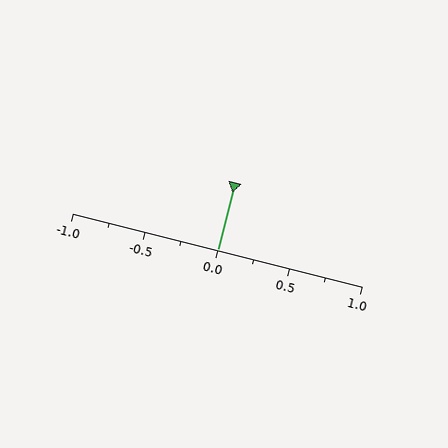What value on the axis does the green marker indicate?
The marker indicates approximately 0.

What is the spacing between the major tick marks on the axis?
The major ticks are spaced 0.5 apart.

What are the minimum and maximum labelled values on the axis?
The axis runs from -1.0 to 1.0.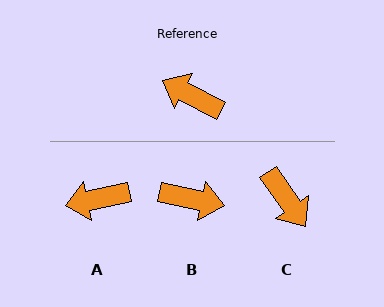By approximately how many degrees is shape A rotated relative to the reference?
Approximately 40 degrees counter-clockwise.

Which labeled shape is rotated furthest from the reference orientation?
B, about 165 degrees away.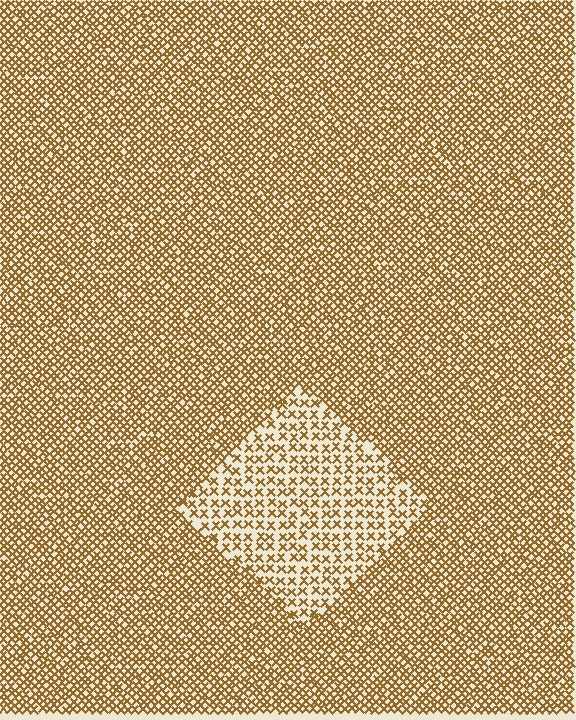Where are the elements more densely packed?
The elements are more densely packed outside the diamond boundary.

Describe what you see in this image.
The image contains small brown elements arranged at two different densities. A diamond-shaped region is visible where the elements are less densely packed than the surrounding area.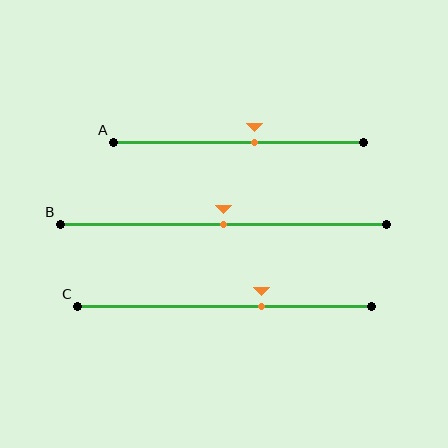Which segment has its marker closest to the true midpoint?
Segment B has its marker closest to the true midpoint.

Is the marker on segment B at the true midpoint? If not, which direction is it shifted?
Yes, the marker on segment B is at the true midpoint.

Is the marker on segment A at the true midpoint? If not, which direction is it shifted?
No, the marker on segment A is shifted to the right by about 6% of the segment length.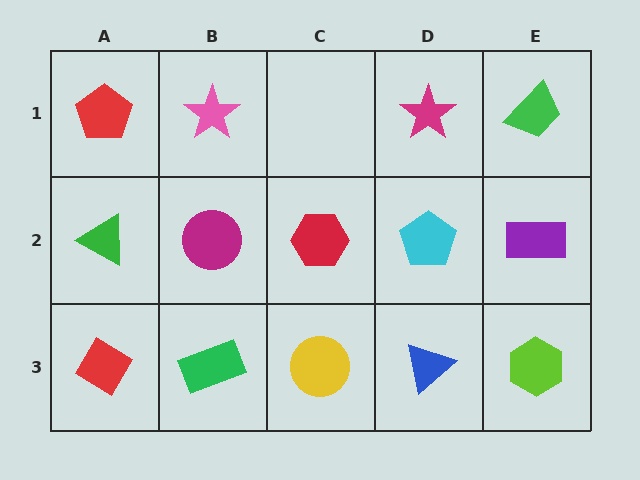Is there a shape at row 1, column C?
No, that cell is empty.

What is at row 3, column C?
A yellow circle.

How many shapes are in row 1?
4 shapes.